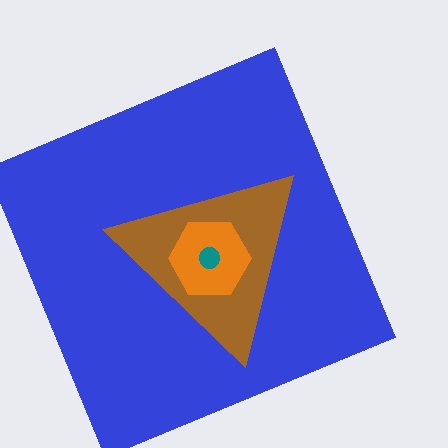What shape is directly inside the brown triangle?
The orange hexagon.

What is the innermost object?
The teal circle.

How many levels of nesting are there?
4.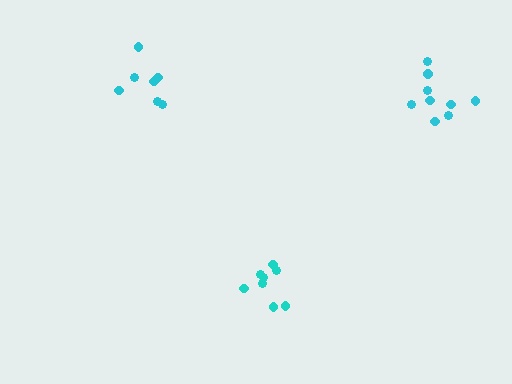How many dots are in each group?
Group 1: 7 dots, Group 2: 9 dots, Group 3: 8 dots (24 total).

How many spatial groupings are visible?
There are 3 spatial groupings.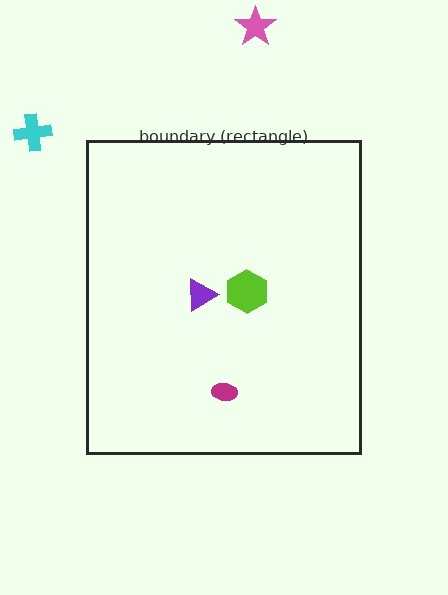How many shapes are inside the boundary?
3 inside, 2 outside.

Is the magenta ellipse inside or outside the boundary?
Inside.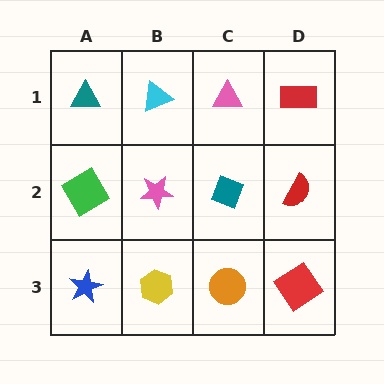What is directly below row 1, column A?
A green diamond.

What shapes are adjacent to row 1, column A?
A green diamond (row 2, column A), a cyan triangle (row 1, column B).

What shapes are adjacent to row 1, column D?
A red semicircle (row 2, column D), a pink triangle (row 1, column C).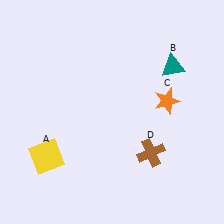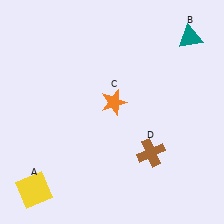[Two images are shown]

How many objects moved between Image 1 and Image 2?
3 objects moved between the two images.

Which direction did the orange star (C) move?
The orange star (C) moved left.